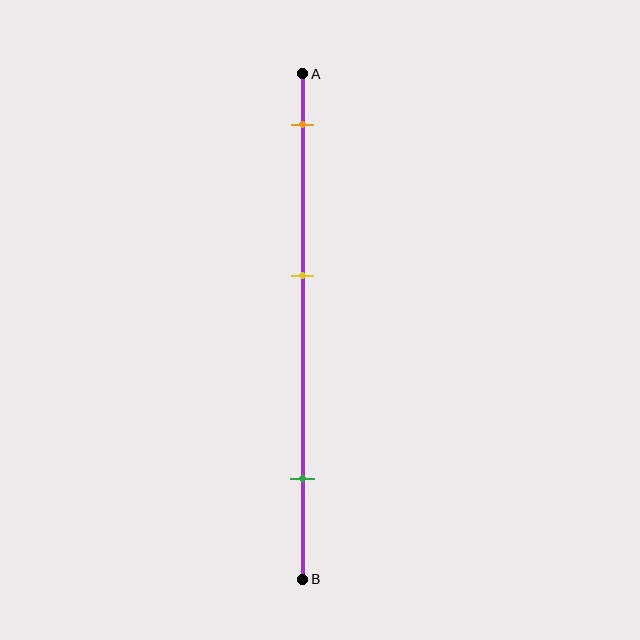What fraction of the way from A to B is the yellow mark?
The yellow mark is approximately 40% (0.4) of the way from A to B.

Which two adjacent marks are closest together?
The orange and yellow marks are the closest adjacent pair.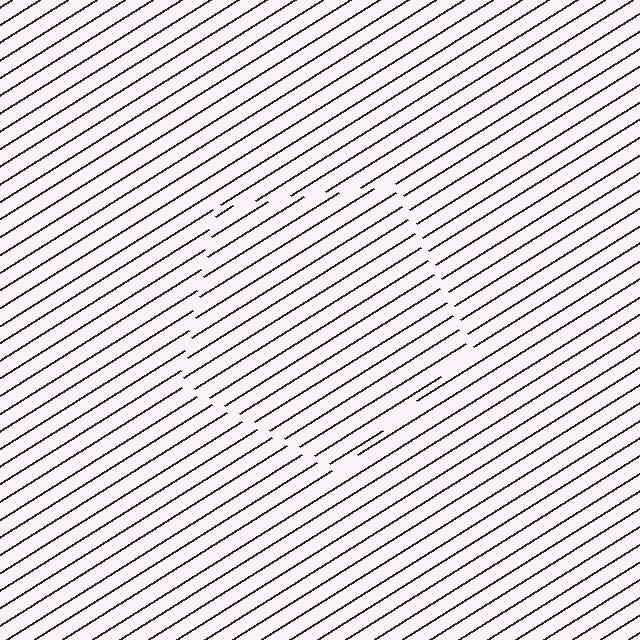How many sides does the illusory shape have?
5 sides — the line-ends trace a pentagon.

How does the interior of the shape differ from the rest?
The interior of the shape contains the same grating, shifted by half a period — the contour is defined by the phase discontinuity where line-ends from the inner and outer gratings abut.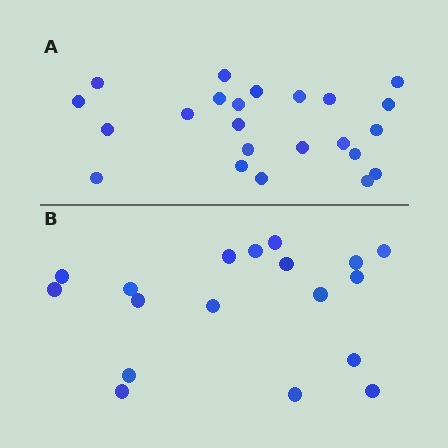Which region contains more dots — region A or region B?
Region A (the top region) has more dots.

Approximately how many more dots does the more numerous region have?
Region A has about 5 more dots than region B.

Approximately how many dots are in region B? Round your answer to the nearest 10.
About 20 dots. (The exact count is 18, which rounds to 20.)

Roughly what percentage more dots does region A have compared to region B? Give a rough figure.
About 30% more.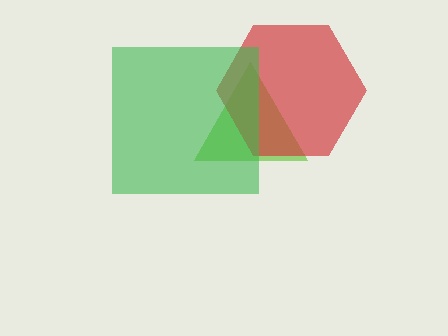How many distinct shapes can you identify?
There are 3 distinct shapes: a lime triangle, a red hexagon, a green square.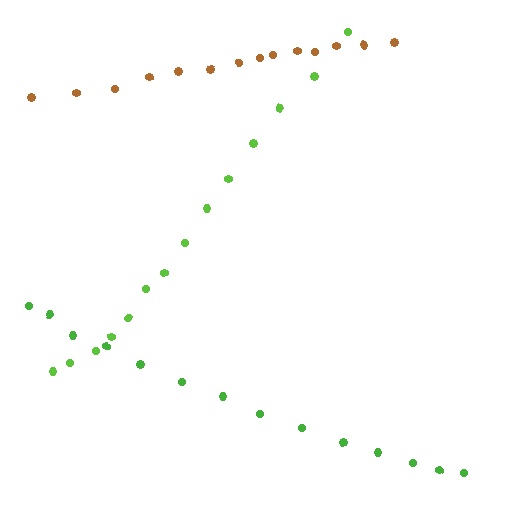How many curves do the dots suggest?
There are 3 distinct paths.